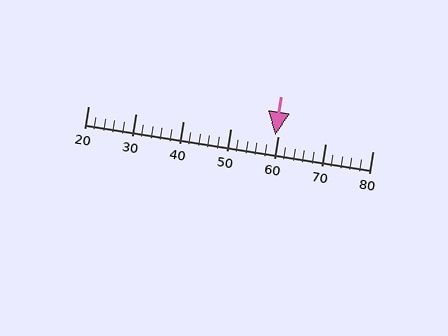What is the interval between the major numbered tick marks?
The major tick marks are spaced 10 units apart.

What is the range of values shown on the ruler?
The ruler shows values from 20 to 80.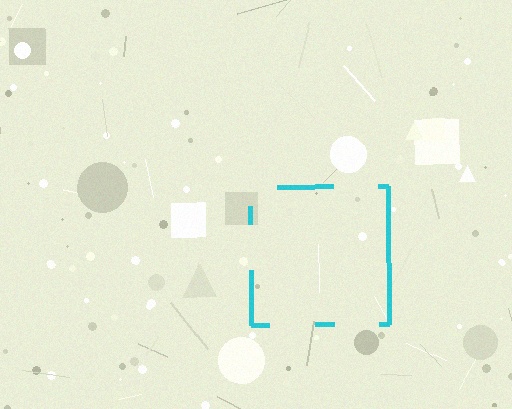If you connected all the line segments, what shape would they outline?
They would outline a square.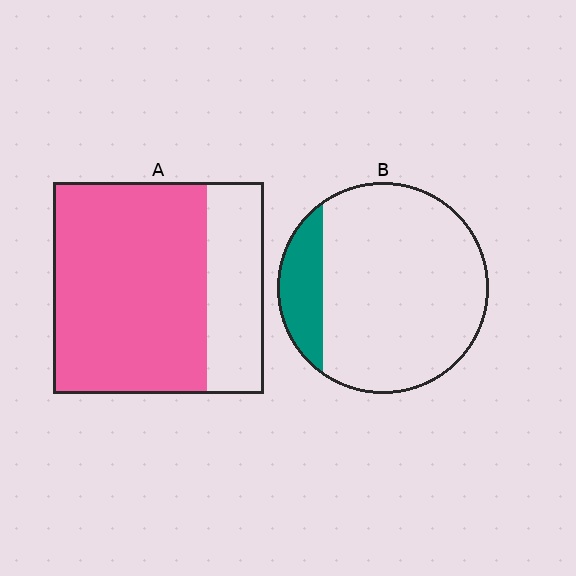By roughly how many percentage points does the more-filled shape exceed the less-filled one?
By roughly 55 percentage points (A over B).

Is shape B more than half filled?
No.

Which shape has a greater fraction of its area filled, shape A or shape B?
Shape A.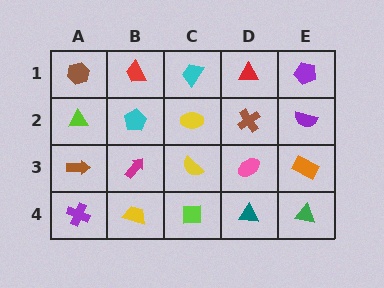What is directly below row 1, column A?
A lime triangle.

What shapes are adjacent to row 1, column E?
A purple semicircle (row 2, column E), a red triangle (row 1, column D).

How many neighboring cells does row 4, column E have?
2.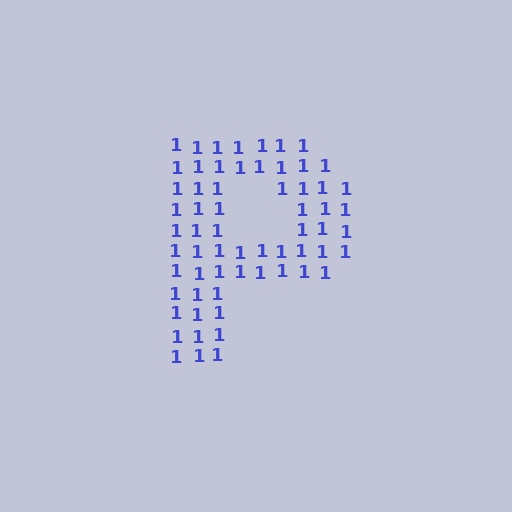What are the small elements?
The small elements are digit 1's.